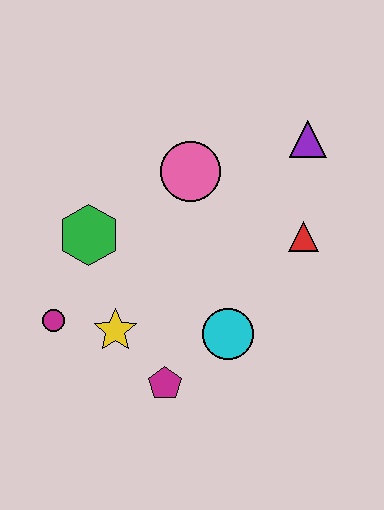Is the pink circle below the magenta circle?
No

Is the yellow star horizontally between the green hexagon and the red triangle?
Yes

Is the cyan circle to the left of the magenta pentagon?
No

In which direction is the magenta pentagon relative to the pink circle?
The magenta pentagon is below the pink circle.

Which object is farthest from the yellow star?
The purple triangle is farthest from the yellow star.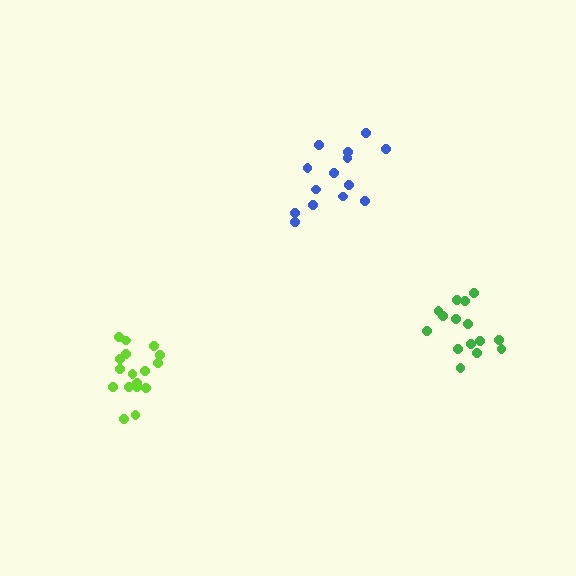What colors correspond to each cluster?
The clusters are colored: blue, green, lime.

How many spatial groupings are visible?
There are 3 spatial groupings.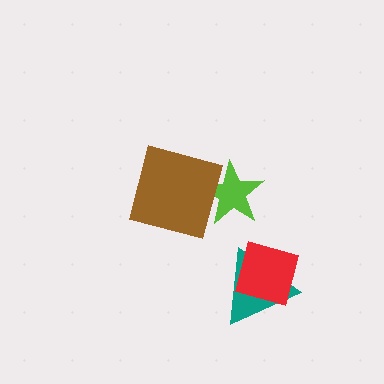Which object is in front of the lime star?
The brown square is in front of the lime star.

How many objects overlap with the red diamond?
1 object overlaps with the red diamond.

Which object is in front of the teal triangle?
The red diamond is in front of the teal triangle.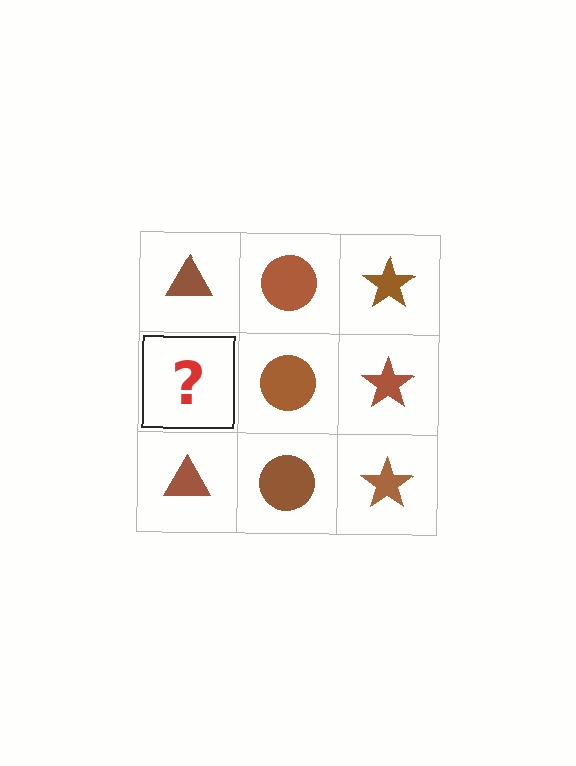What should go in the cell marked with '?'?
The missing cell should contain a brown triangle.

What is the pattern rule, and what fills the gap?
The rule is that each column has a consistent shape. The gap should be filled with a brown triangle.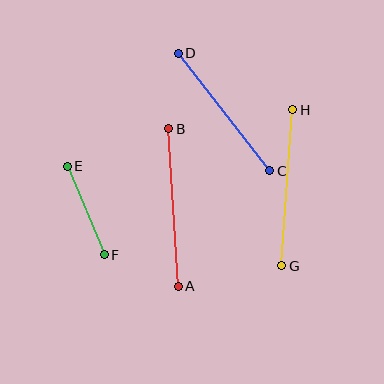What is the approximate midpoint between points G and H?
The midpoint is at approximately (287, 188) pixels.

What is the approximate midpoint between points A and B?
The midpoint is at approximately (174, 208) pixels.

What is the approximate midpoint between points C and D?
The midpoint is at approximately (224, 112) pixels.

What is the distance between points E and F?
The distance is approximately 96 pixels.